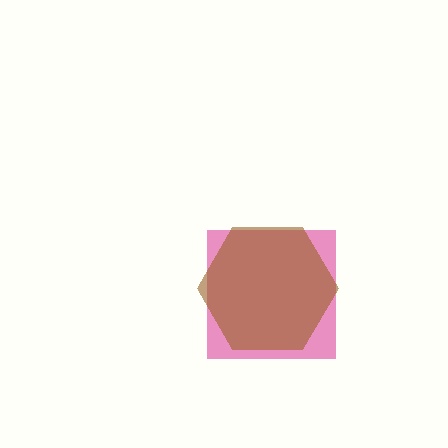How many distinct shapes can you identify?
There are 2 distinct shapes: a pink square, a brown hexagon.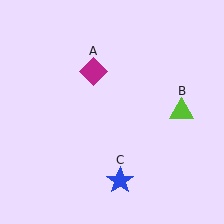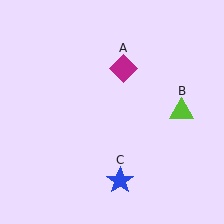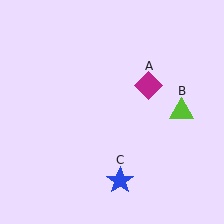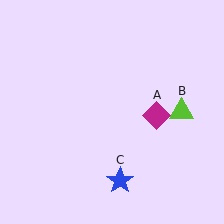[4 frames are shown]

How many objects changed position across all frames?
1 object changed position: magenta diamond (object A).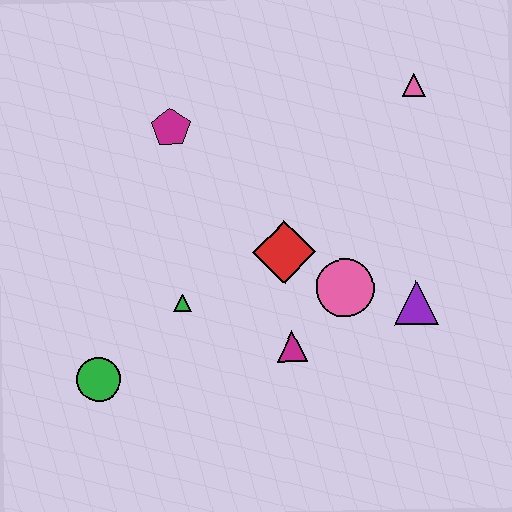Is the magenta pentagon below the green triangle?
No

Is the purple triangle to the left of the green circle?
No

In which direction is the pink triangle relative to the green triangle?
The pink triangle is to the right of the green triangle.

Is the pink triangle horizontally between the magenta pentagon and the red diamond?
No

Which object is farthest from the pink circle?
The green circle is farthest from the pink circle.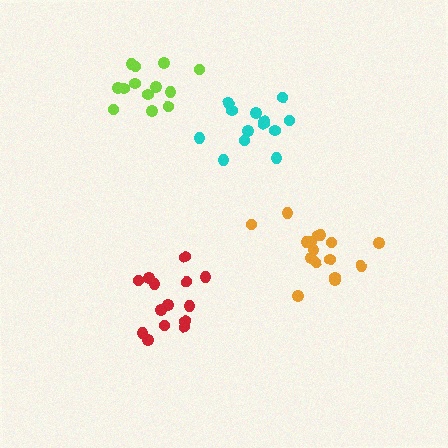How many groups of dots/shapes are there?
There are 4 groups.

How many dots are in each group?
Group 1: 13 dots, Group 2: 17 dots, Group 3: 14 dots, Group 4: 13 dots (57 total).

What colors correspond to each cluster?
The clusters are colored: lime, orange, red, cyan.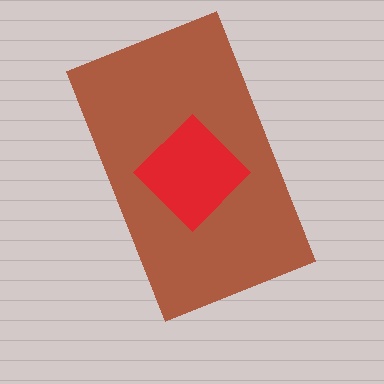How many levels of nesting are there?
2.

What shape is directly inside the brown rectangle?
The red diamond.